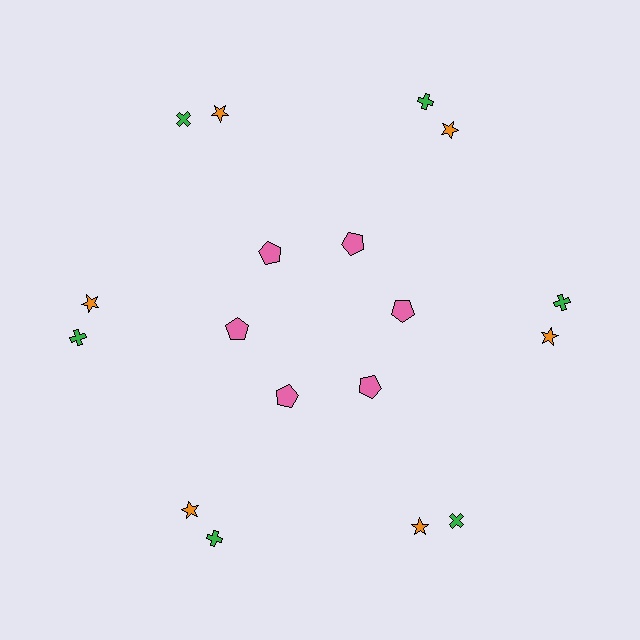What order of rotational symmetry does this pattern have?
This pattern has 6-fold rotational symmetry.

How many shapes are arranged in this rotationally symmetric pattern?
There are 18 shapes, arranged in 6 groups of 3.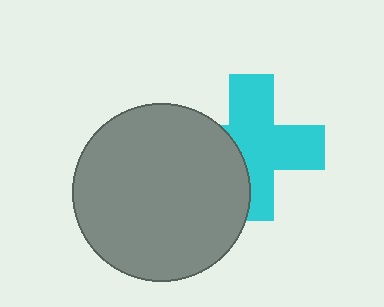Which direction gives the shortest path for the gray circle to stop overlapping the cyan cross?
Moving left gives the shortest separation.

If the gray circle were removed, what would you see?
You would see the complete cyan cross.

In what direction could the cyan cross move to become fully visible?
The cyan cross could move right. That would shift it out from behind the gray circle entirely.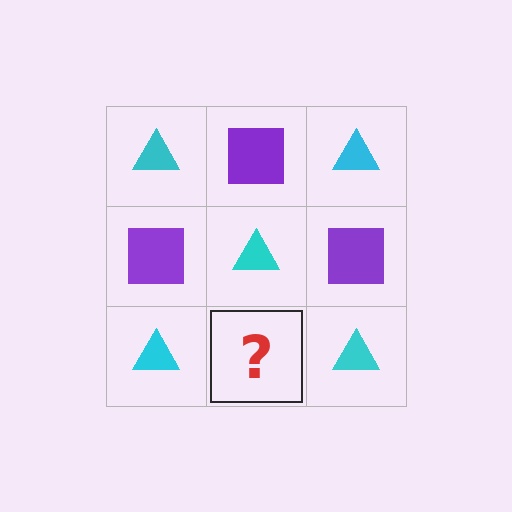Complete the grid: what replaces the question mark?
The question mark should be replaced with a purple square.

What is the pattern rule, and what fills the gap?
The rule is that it alternates cyan triangle and purple square in a checkerboard pattern. The gap should be filled with a purple square.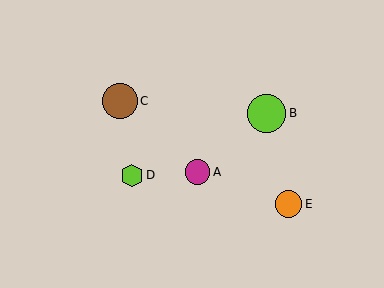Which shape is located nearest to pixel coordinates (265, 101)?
The lime circle (labeled B) at (266, 113) is nearest to that location.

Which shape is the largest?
The lime circle (labeled B) is the largest.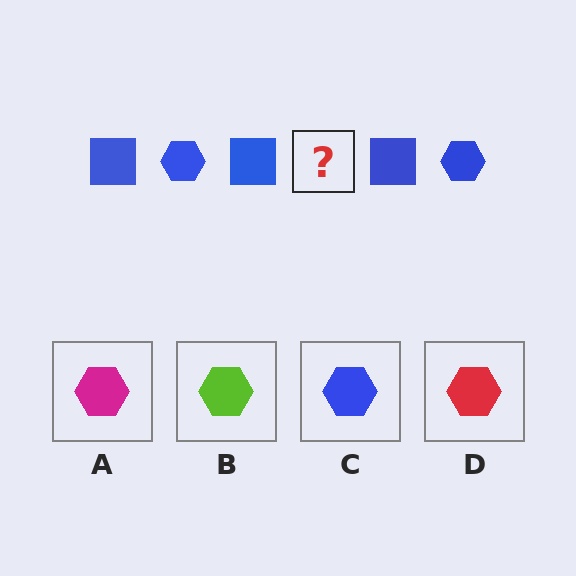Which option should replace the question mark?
Option C.